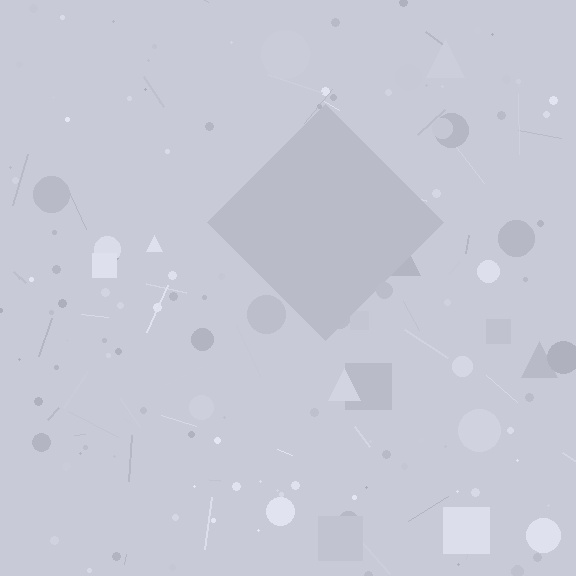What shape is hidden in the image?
A diamond is hidden in the image.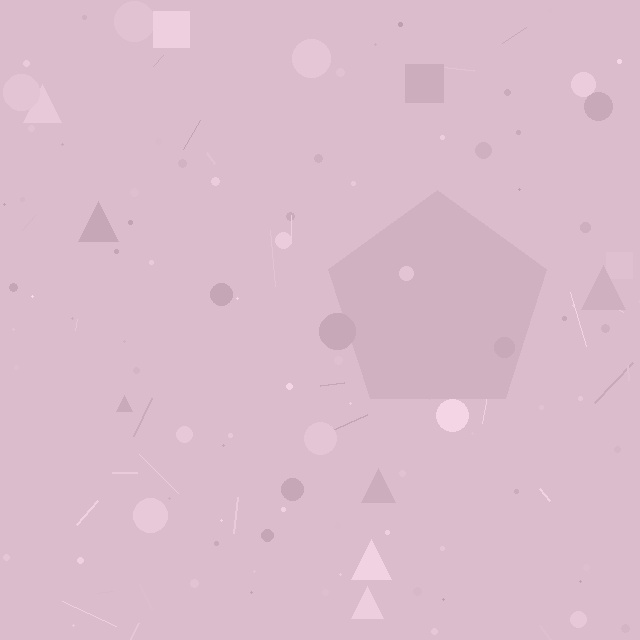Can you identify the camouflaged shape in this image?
The camouflaged shape is a pentagon.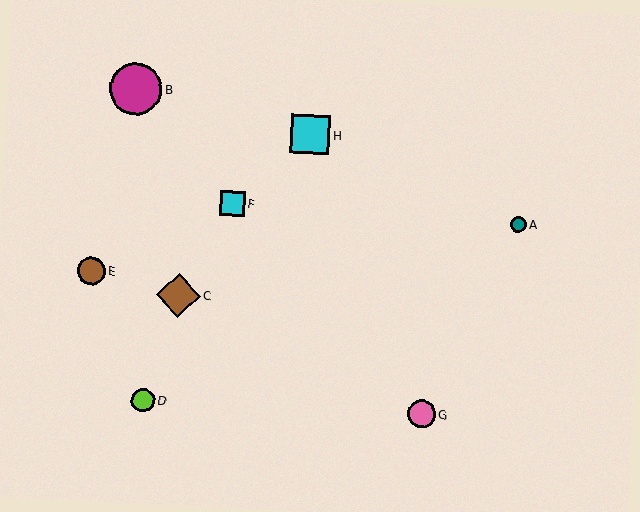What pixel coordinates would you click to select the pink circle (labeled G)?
Click at (422, 414) to select the pink circle G.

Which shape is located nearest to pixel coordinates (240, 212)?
The cyan square (labeled F) at (232, 204) is nearest to that location.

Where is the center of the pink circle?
The center of the pink circle is at (422, 414).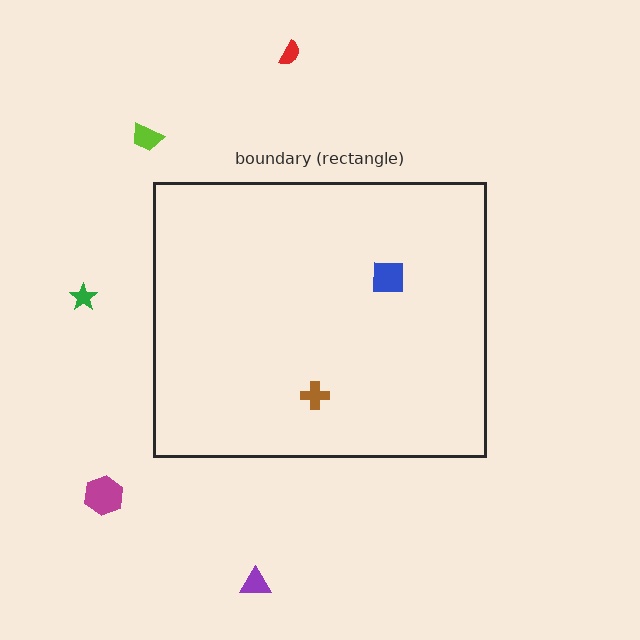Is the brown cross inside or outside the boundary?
Inside.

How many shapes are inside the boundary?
2 inside, 5 outside.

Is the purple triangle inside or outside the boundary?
Outside.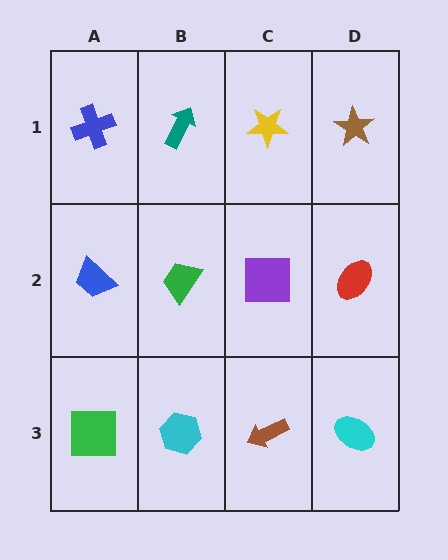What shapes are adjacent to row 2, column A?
A blue cross (row 1, column A), a green square (row 3, column A), a green trapezoid (row 2, column B).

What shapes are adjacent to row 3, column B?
A green trapezoid (row 2, column B), a green square (row 3, column A), a brown arrow (row 3, column C).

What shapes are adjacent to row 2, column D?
A brown star (row 1, column D), a cyan ellipse (row 3, column D), a purple square (row 2, column C).